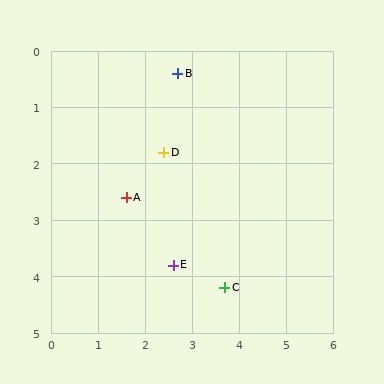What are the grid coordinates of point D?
Point D is at approximately (2.4, 1.8).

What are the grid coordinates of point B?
Point B is at approximately (2.7, 0.4).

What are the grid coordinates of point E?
Point E is at approximately (2.6, 3.8).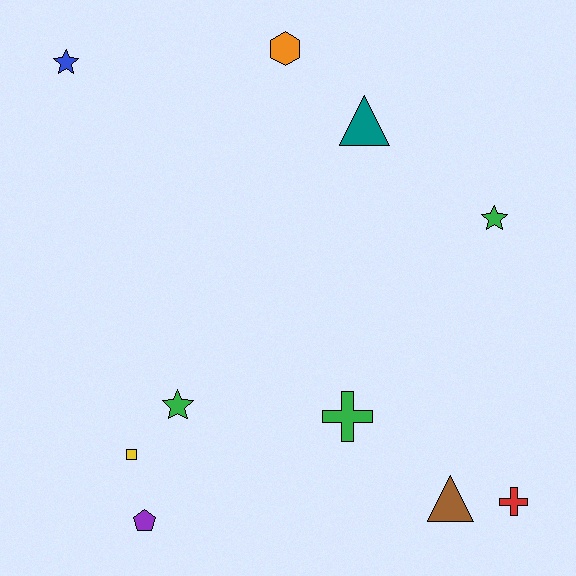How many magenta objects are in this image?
There are no magenta objects.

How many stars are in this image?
There are 3 stars.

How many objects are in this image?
There are 10 objects.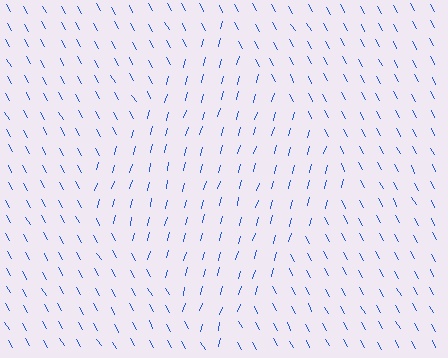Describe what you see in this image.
The image is filled with small blue line segments. A diamond region in the image has lines oriented differently from the surrounding lines, creating a visible texture boundary.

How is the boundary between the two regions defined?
The boundary is defined purely by a change in line orientation (approximately 45 degrees difference). All lines are the same color and thickness.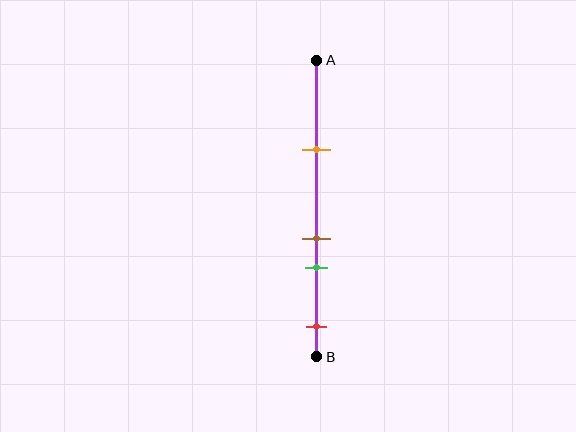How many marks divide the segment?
There are 4 marks dividing the segment.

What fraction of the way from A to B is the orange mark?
The orange mark is approximately 30% (0.3) of the way from A to B.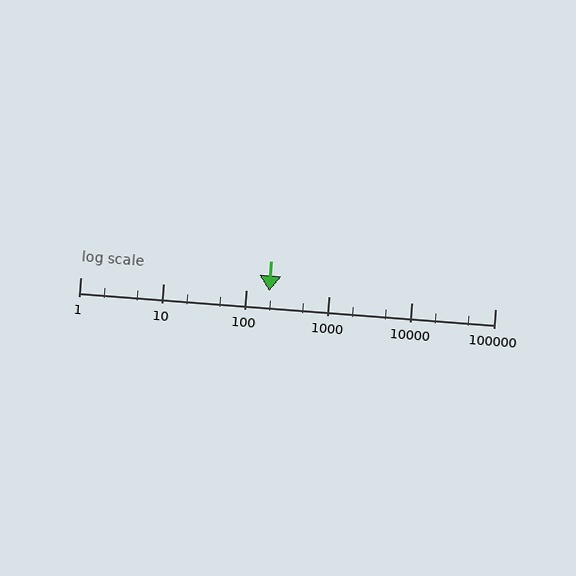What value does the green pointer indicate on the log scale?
The pointer indicates approximately 190.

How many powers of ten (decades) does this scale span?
The scale spans 5 decades, from 1 to 100000.